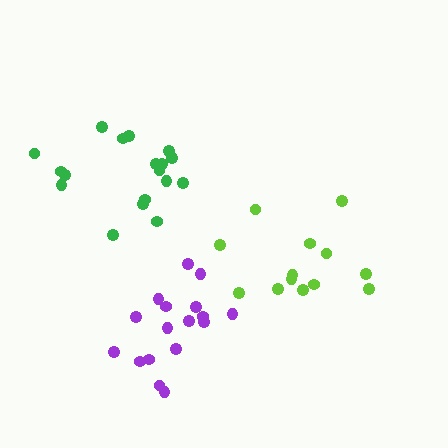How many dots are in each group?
Group 1: 13 dots, Group 2: 18 dots, Group 3: 17 dots (48 total).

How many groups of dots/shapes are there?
There are 3 groups.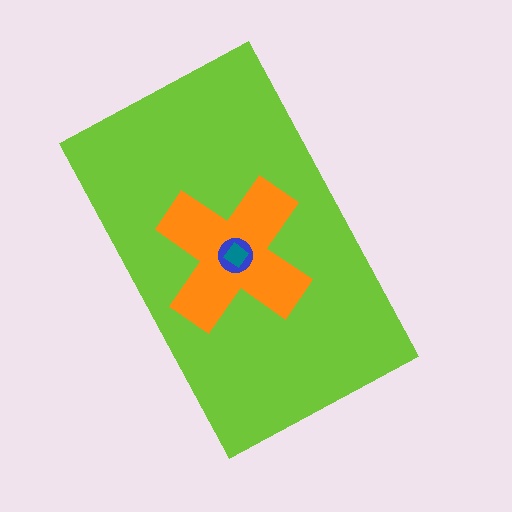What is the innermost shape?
The teal diamond.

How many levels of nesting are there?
4.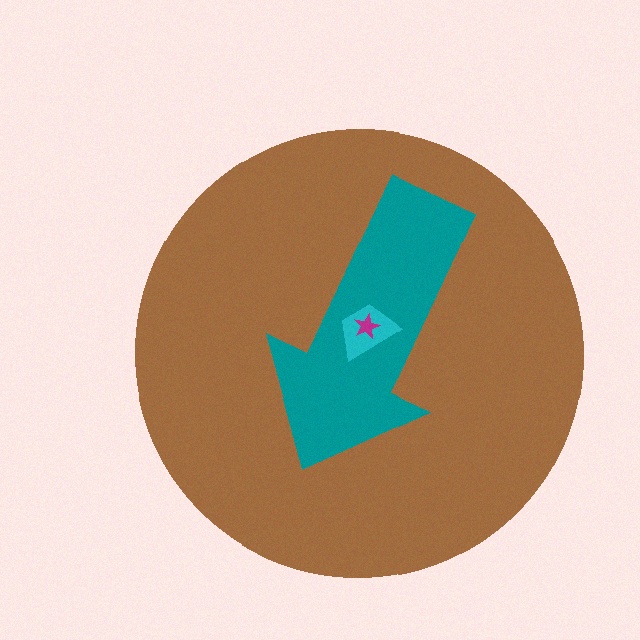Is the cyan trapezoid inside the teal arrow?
Yes.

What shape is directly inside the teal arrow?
The cyan trapezoid.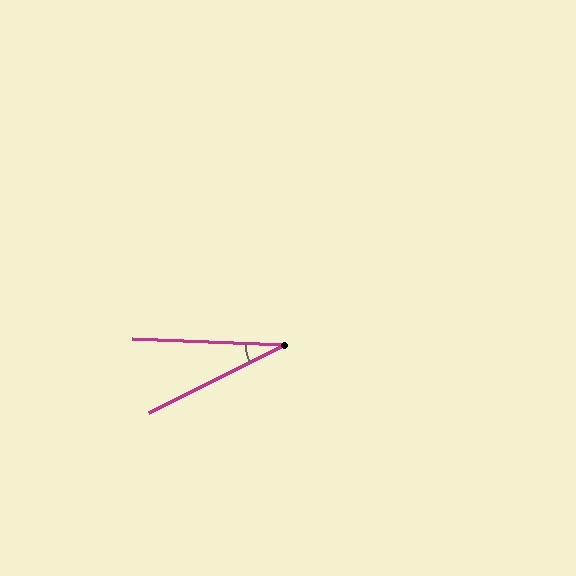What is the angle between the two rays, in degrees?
Approximately 29 degrees.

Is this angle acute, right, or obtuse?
It is acute.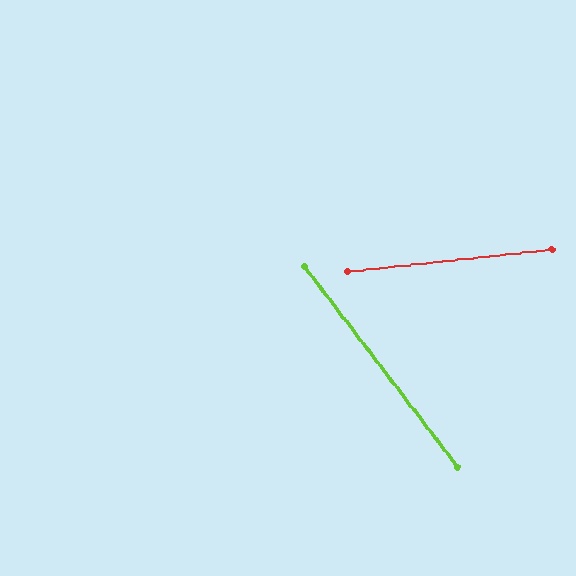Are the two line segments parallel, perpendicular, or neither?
Neither parallel nor perpendicular — they differ by about 59°.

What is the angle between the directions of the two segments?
Approximately 59 degrees.